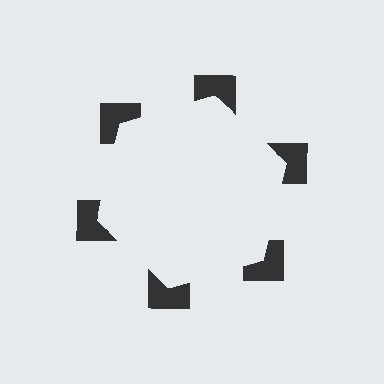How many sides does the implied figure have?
6 sides.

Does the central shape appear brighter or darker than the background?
It typically appears slightly brighter than the background, even though no actual brightness change is drawn.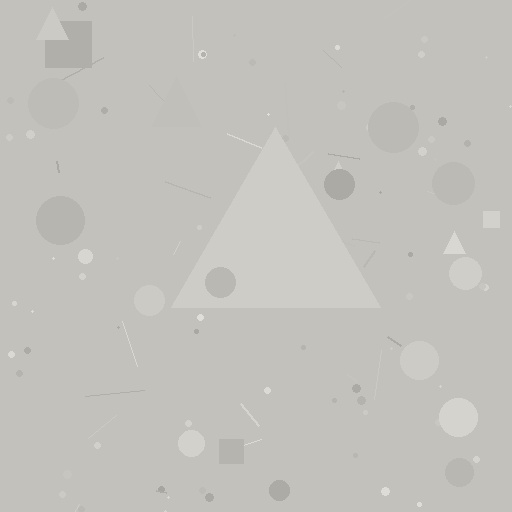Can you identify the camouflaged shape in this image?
The camouflaged shape is a triangle.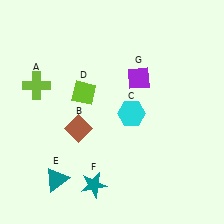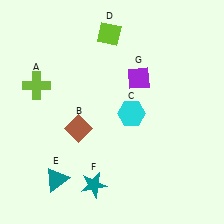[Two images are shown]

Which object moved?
The lime diamond (D) moved up.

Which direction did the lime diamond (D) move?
The lime diamond (D) moved up.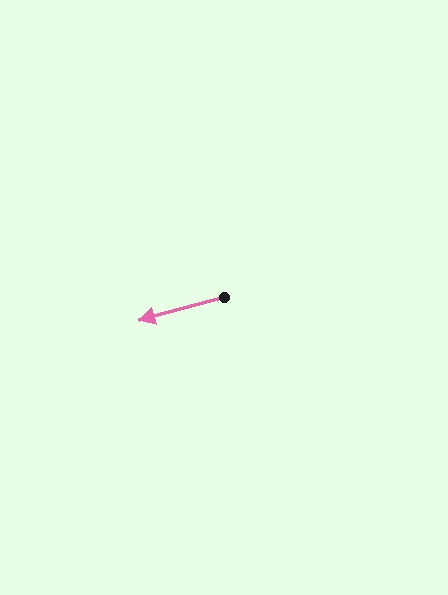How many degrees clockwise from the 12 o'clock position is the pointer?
Approximately 255 degrees.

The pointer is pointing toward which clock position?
Roughly 8 o'clock.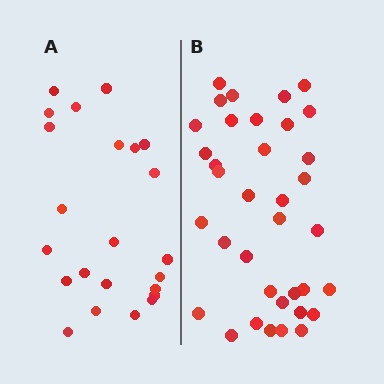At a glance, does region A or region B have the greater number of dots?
Region B (the right region) has more dots.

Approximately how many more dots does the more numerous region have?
Region B has approximately 15 more dots than region A.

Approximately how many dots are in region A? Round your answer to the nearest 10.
About 20 dots. (The exact count is 23, which rounds to 20.)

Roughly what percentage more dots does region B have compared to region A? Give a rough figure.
About 55% more.